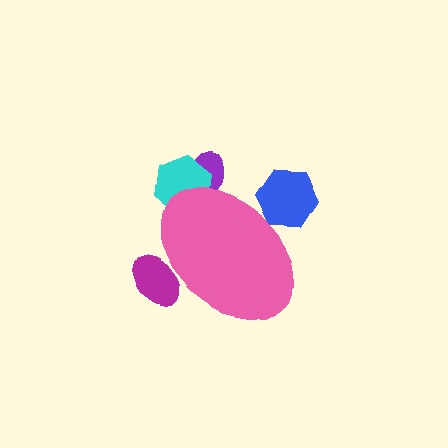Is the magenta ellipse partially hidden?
Yes, the magenta ellipse is partially hidden behind the pink ellipse.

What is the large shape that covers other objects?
A pink ellipse.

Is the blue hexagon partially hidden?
Yes, the blue hexagon is partially hidden behind the pink ellipse.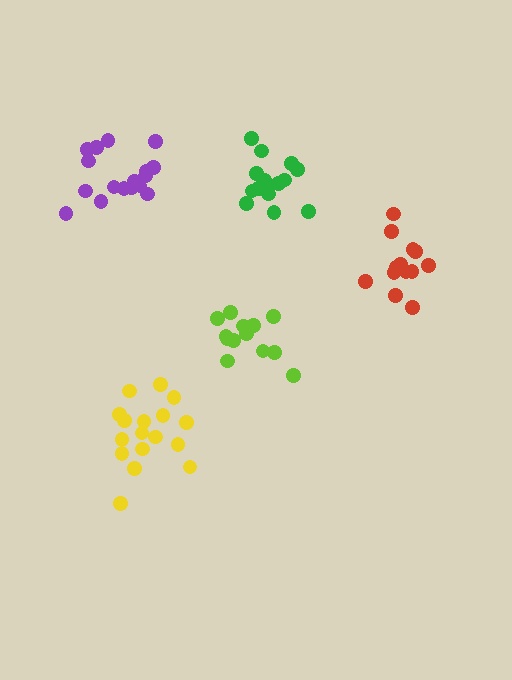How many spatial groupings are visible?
There are 5 spatial groupings.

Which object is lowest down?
The yellow cluster is bottommost.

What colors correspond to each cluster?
The clusters are colored: lime, red, yellow, purple, green.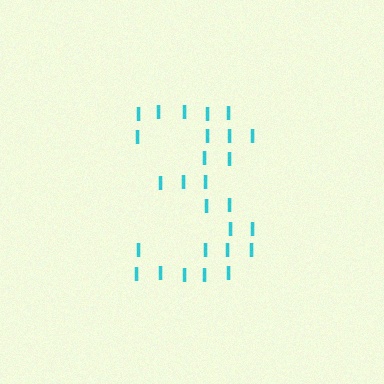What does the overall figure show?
The overall figure shows the digit 3.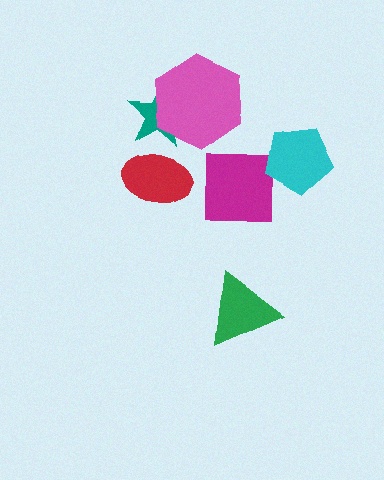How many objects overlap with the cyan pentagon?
0 objects overlap with the cyan pentagon.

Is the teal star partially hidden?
Yes, it is partially covered by another shape.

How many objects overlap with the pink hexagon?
1 object overlaps with the pink hexagon.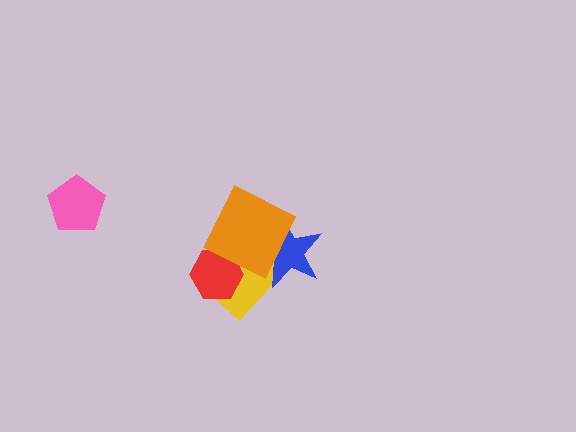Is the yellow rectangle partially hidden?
Yes, it is partially covered by another shape.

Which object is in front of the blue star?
The orange square is in front of the blue star.